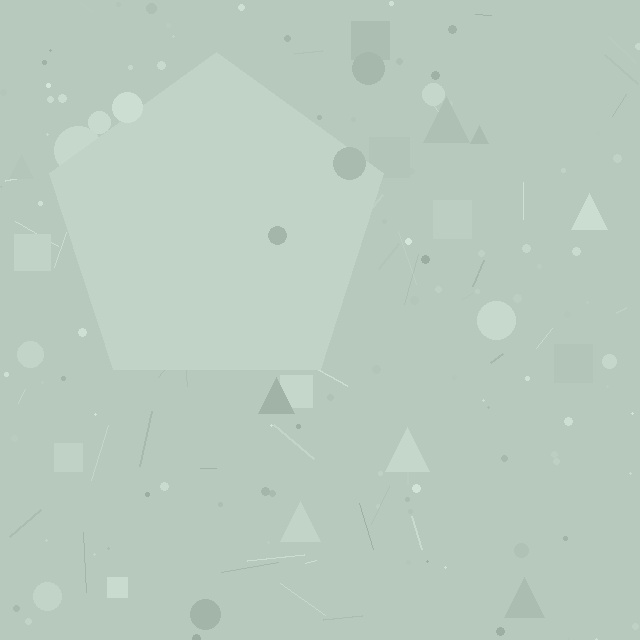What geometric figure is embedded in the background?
A pentagon is embedded in the background.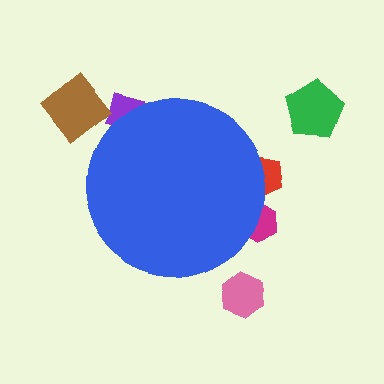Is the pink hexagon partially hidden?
No, the pink hexagon is fully visible.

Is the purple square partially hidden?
Yes, the purple square is partially hidden behind the blue circle.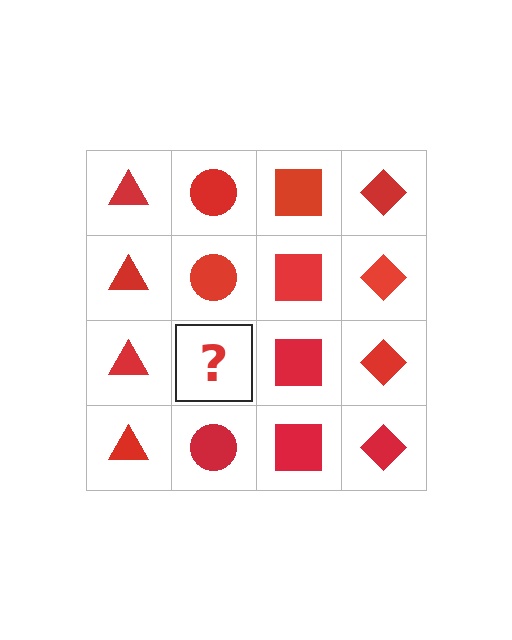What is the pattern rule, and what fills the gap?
The rule is that each column has a consistent shape. The gap should be filled with a red circle.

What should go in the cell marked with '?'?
The missing cell should contain a red circle.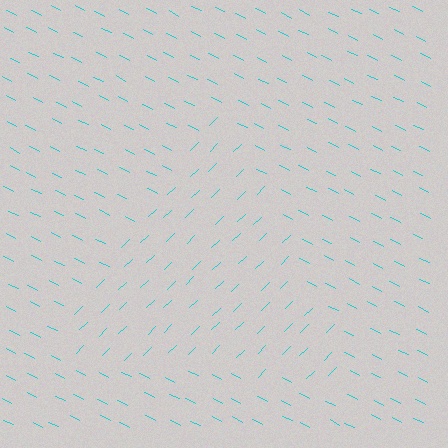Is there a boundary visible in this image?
Yes, there is a texture boundary formed by a change in line orientation.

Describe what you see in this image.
The image is filled with small cyan line segments. A triangle region in the image has lines oriented differently from the surrounding lines, creating a visible texture boundary.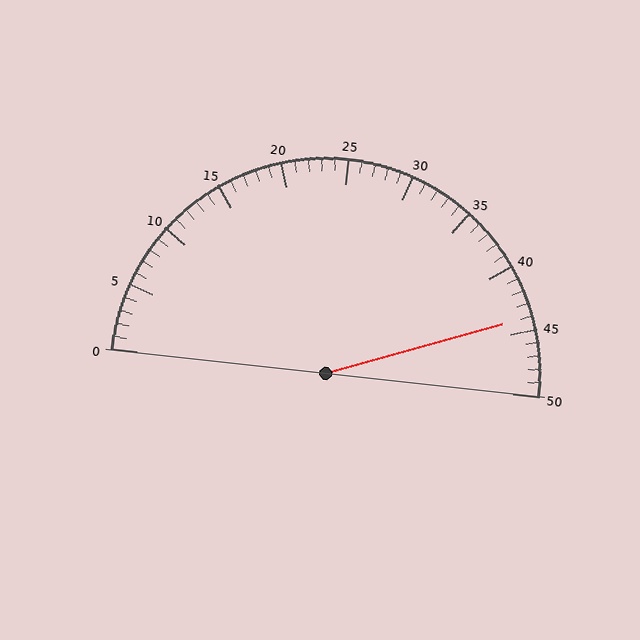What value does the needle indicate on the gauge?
The needle indicates approximately 44.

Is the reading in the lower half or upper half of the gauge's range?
The reading is in the upper half of the range (0 to 50).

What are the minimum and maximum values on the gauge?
The gauge ranges from 0 to 50.